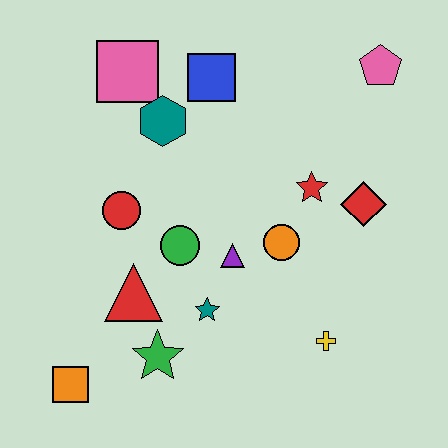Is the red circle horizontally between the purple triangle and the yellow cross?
No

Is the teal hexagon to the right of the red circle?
Yes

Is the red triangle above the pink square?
No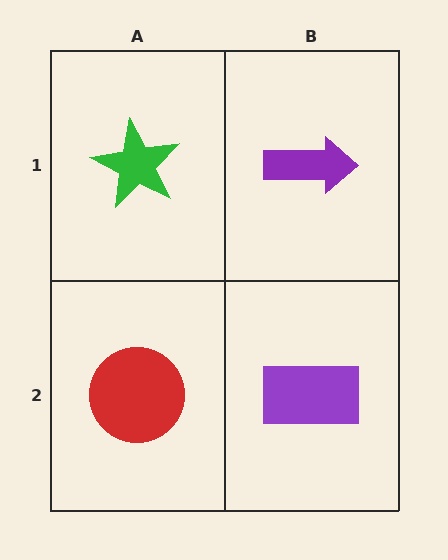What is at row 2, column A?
A red circle.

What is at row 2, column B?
A purple rectangle.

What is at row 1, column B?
A purple arrow.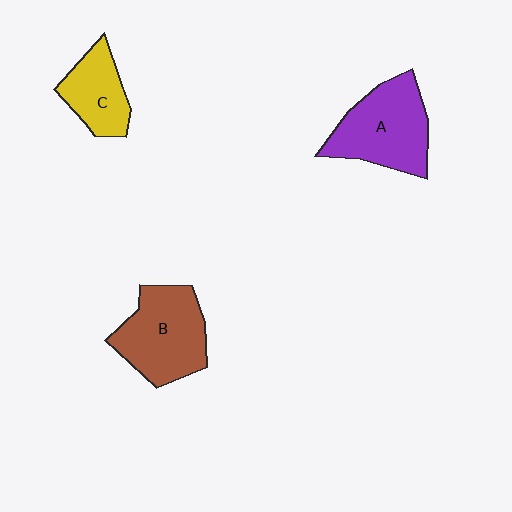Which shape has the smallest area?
Shape C (yellow).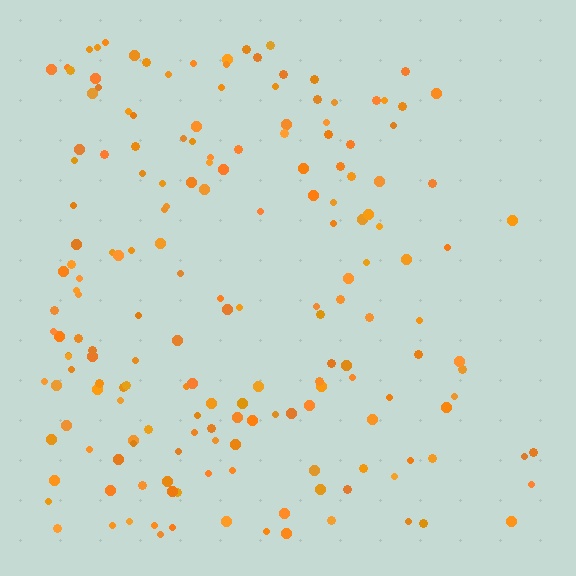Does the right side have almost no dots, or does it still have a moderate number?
Still a moderate number, just noticeably fewer than the left.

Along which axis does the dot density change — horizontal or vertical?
Horizontal.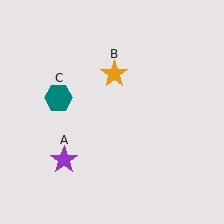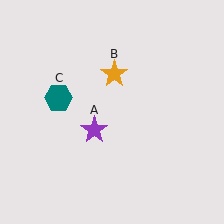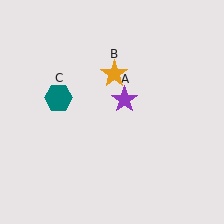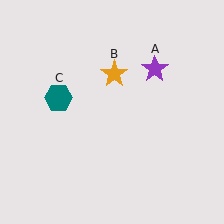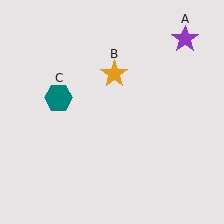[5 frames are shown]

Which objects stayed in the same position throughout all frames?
Orange star (object B) and teal hexagon (object C) remained stationary.